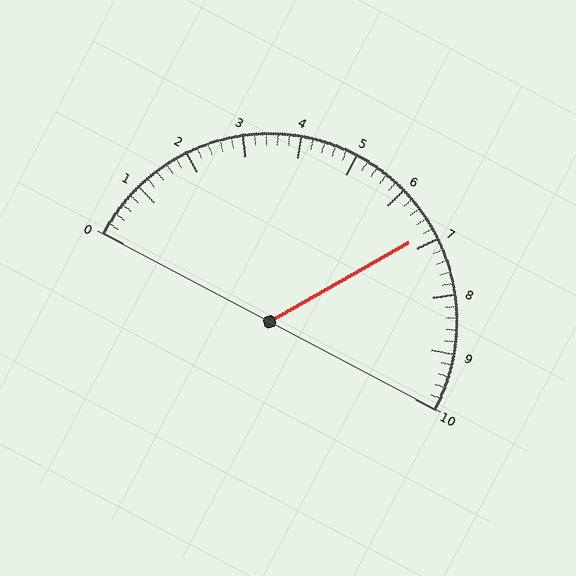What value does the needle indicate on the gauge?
The needle indicates approximately 6.8.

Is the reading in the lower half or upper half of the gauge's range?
The reading is in the upper half of the range (0 to 10).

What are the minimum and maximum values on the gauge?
The gauge ranges from 0 to 10.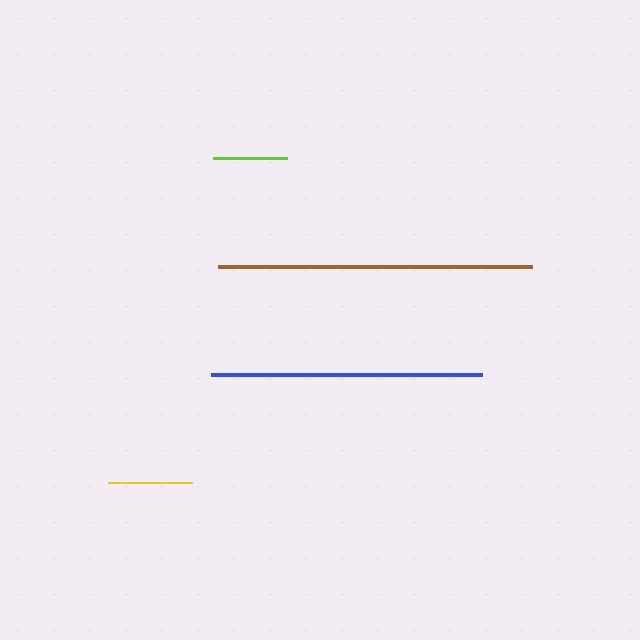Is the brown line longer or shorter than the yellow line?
The brown line is longer than the yellow line.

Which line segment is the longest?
The brown line is the longest at approximately 314 pixels.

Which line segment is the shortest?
The lime line is the shortest at approximately 74 pixels.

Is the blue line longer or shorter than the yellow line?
The blue line is longer than the yellow line.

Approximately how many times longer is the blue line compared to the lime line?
The blue line is approximately 3.7 times the length of the lime line.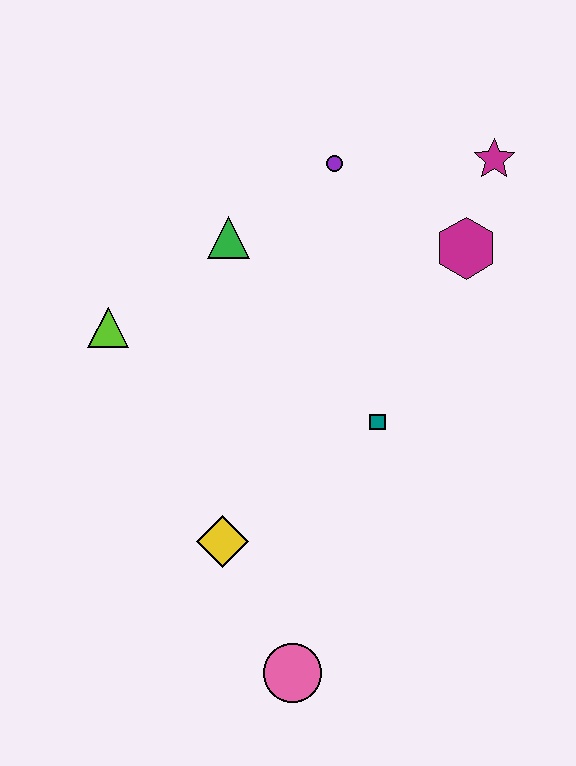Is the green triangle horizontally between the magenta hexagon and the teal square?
No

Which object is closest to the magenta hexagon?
The magenta star is closest to the magenta hexagon.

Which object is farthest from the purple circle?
The pink circle is farthest from the purple circle.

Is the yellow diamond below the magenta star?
Yes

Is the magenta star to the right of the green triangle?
Yes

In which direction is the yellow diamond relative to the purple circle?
The yellow diamond is below the purple circle.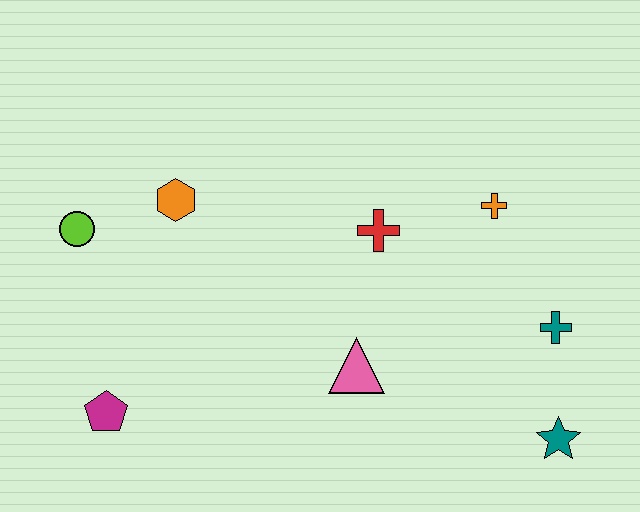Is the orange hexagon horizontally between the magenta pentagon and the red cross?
Yes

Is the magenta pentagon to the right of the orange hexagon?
No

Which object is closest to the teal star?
The teal cross is closest to the teal star.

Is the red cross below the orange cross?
Yes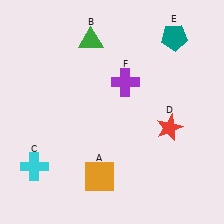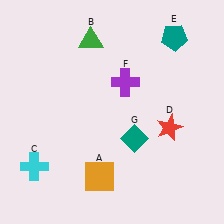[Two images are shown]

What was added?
A teal diamond (G) was added in Image 2.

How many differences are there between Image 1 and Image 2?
There is 1 difference between the two images.